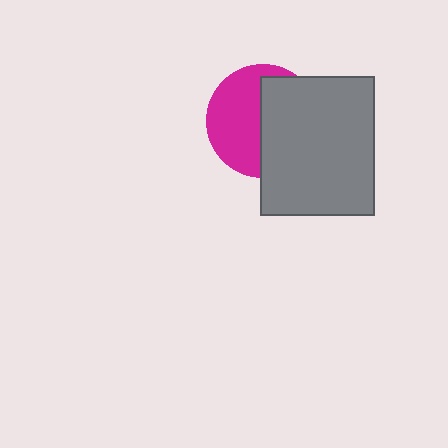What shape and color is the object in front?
The object in front is a gray rectangle.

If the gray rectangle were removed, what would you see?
You would see the complete magenta circle.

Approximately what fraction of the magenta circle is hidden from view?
Roughly 51% of the magenta circle is hidden behind the gray rectangle.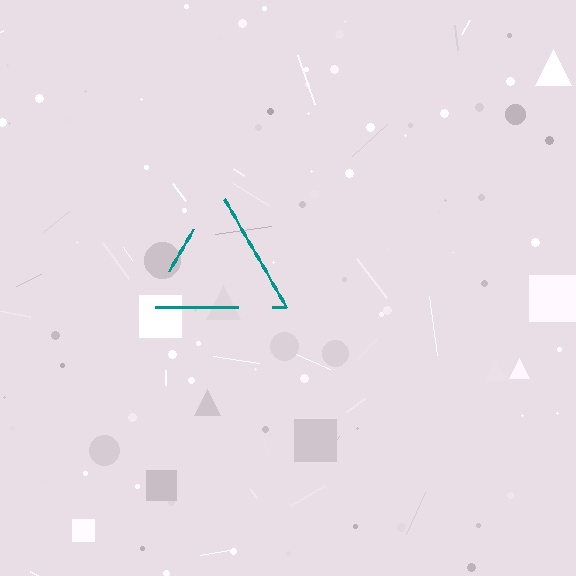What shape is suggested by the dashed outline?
The dashed outline suggests a triangle.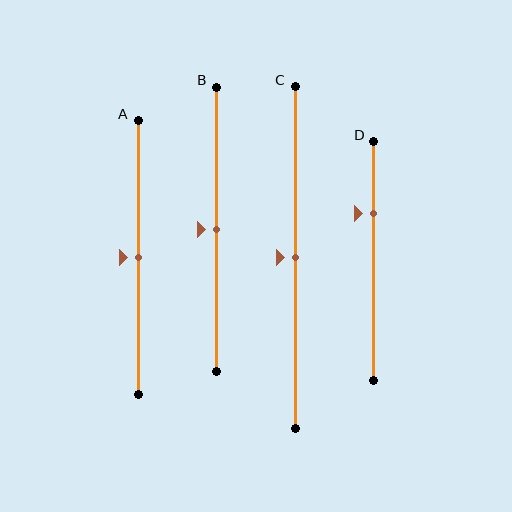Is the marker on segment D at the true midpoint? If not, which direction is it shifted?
No, the marker on segment D is shifted upward by about 20% of the segment length.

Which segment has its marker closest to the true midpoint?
Segment A has its marker closest to the true midpoint.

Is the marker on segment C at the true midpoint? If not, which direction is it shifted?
Yes, the marker on segment C is at the true midpoint.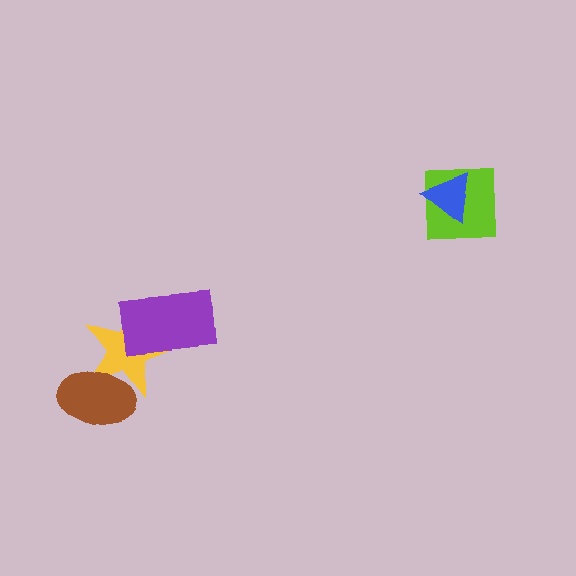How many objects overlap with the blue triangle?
1 object overlaps with the blue triangle.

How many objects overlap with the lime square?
1 object overlaps with the lime square.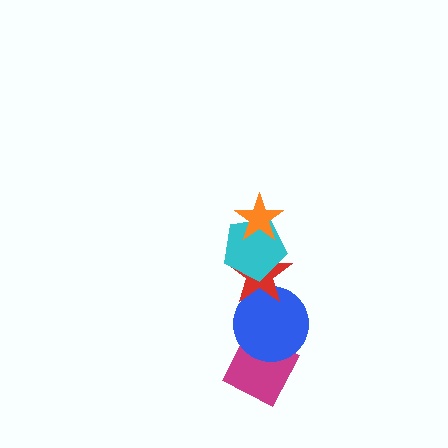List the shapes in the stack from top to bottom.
From top to bottom: the orange star, the cyan pentagon, the red star, the blue circle, the magenta diamond.